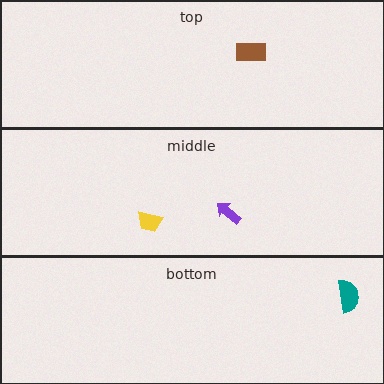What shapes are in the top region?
The brown rectangle.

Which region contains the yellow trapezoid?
The middle region.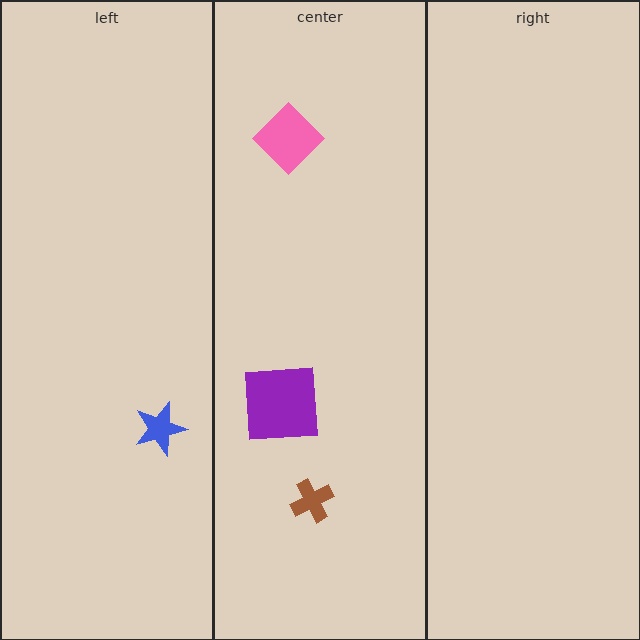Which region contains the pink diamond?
The center region.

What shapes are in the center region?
The purple square, the brown cross, the pink diamond.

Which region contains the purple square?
The center region.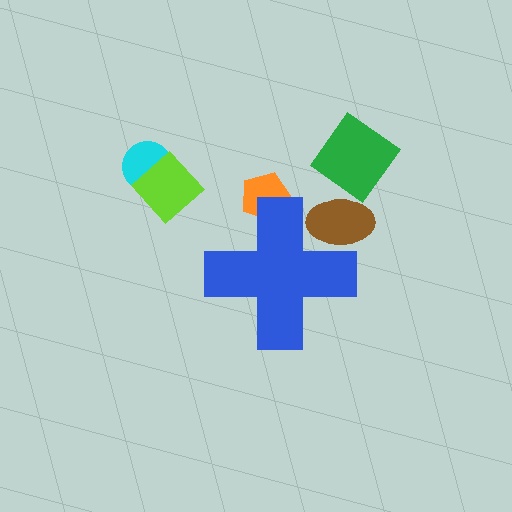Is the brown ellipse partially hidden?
Yes, the brown ellipse is partially hidden behind the blue cross.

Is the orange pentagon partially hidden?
Yes, the orange pentagon is partially hidden behind the blue cross.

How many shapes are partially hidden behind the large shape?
2 shapes are partially hidden.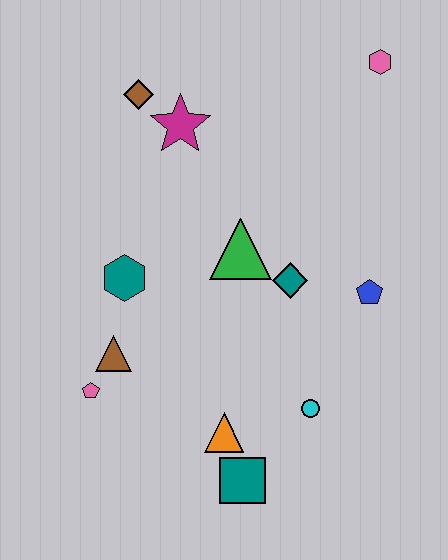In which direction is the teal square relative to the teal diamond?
The teal square is below the teal diamond.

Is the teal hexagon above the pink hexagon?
No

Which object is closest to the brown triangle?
The pink pentagon is closest to the brown triangle.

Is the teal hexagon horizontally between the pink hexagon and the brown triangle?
Yes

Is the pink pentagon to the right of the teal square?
No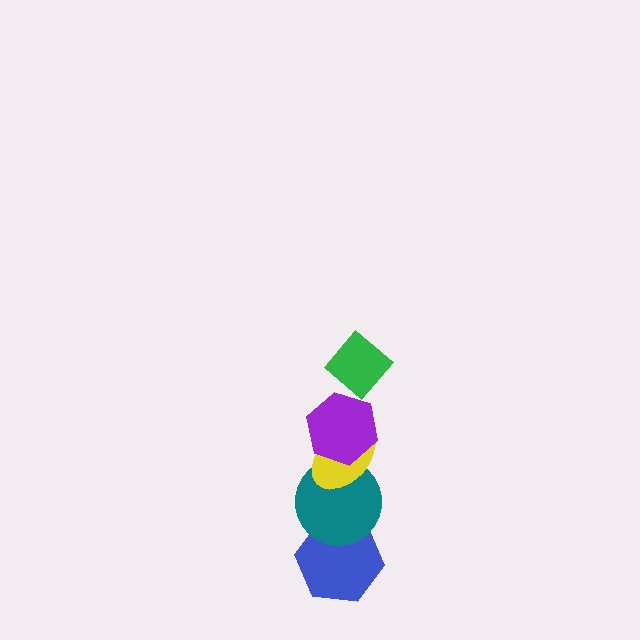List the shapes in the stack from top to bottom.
From top to bottom: the green diamond, the purple hexagon, the yellow ellipse, the teal circle, the blue hexagon.